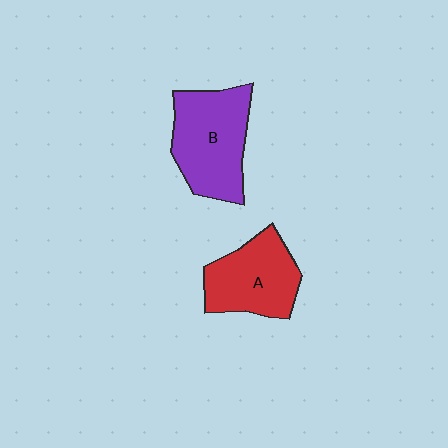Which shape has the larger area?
Shape B (purple).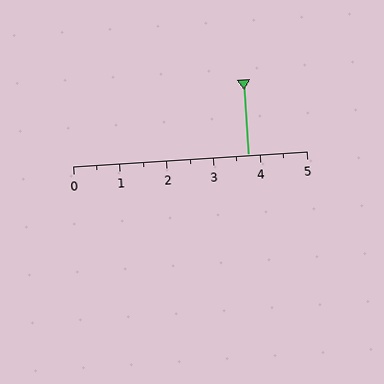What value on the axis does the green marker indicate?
The marker indicates approximately 3.8.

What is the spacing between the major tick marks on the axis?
The major ticks are spaced 1 apart.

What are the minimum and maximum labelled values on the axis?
The axis runs from 0 to 5.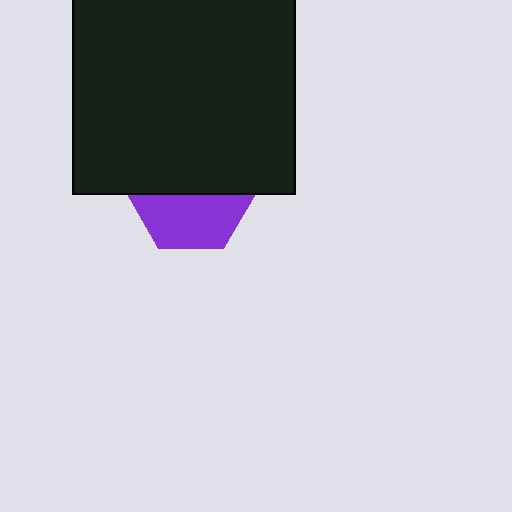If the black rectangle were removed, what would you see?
You would see the complete purple hexagon.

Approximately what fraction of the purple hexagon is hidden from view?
Roughly 53% of the purple hexagon is hidden behind the black rectangle.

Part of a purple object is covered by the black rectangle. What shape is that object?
It is a hexagon.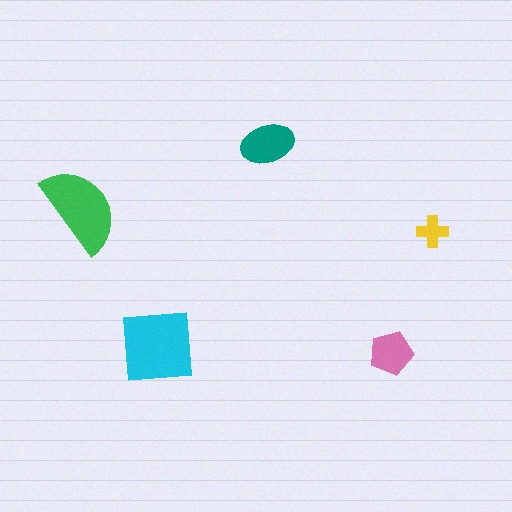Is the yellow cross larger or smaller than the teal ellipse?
Smaller.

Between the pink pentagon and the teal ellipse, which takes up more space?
The teal ellipse.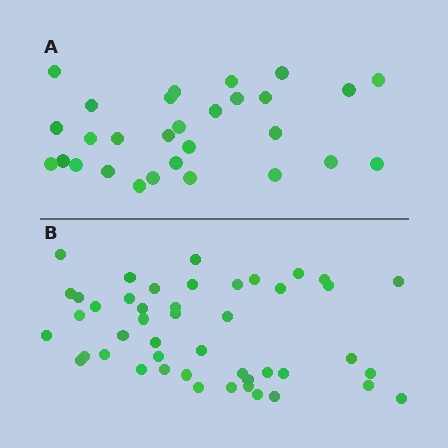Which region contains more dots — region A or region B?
Region B (the bottom region) has more dots.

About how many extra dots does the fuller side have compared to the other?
Region B has approximately 15 more dots than region A.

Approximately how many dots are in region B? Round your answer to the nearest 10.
About 50 dots. (The exact count is 46, which rounds to 50.)